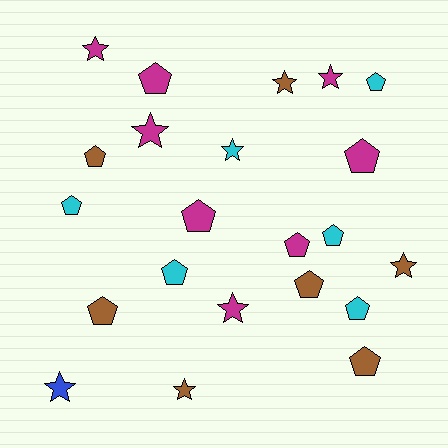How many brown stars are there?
There are 3 brown stars.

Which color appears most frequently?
Magenta, with 8 objects.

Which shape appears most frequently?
Pentagon, with 13 objects.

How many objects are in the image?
There are 22 objects.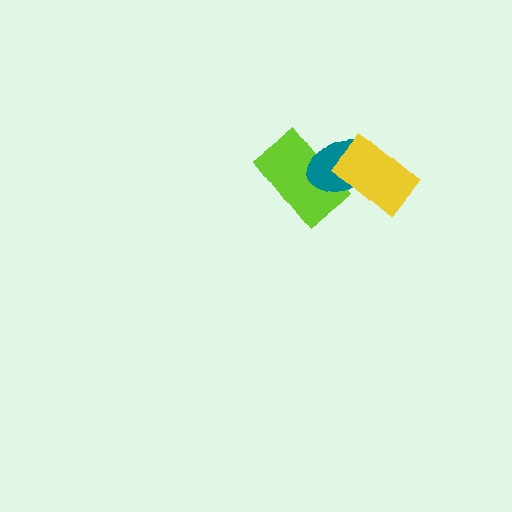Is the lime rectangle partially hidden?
Yes, it is partially covered by another shape.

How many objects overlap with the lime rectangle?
2 objects overlap with the lime rectangle.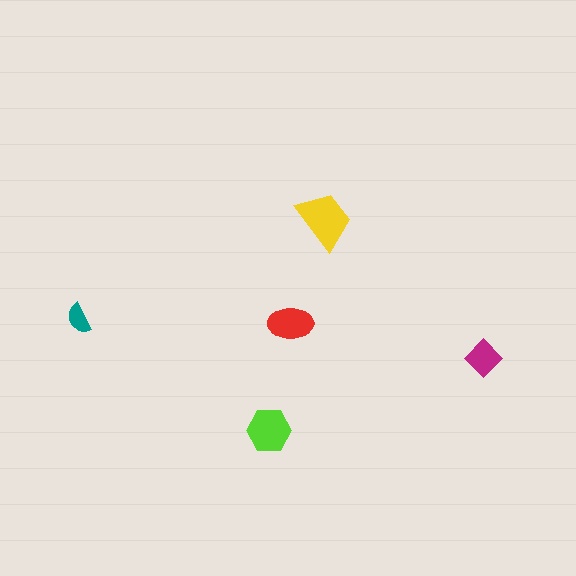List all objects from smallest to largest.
The teal semicircle, the magenta diamond, the red ellipse, the lime hexagon, the yellow trapezoid.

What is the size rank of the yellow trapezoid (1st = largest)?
1st.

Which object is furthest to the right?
The magenta diamond is rightmost.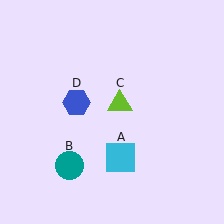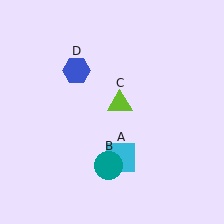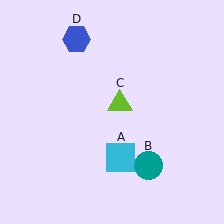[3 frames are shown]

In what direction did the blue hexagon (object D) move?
The blue hexagon (object D) moved up.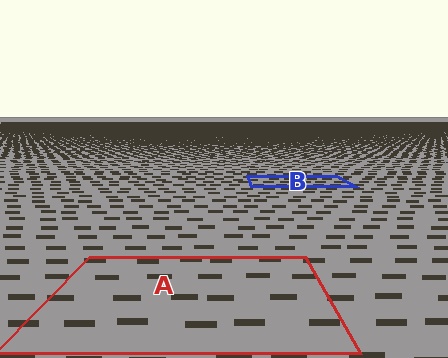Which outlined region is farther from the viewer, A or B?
Region B is farther from the viewer — the texture elements inside it appear smaller and more densely packed.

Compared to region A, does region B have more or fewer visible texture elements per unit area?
Region B has more texture elements per unit area — they are packed more densely because it is farther away.